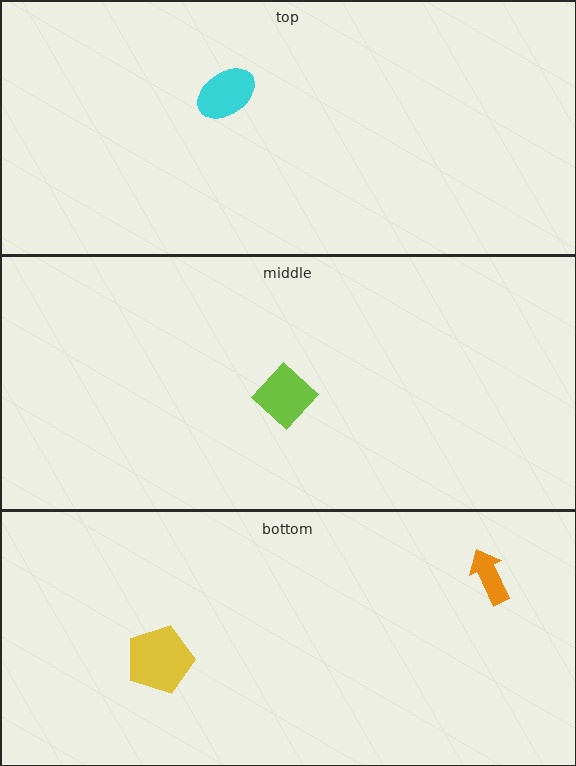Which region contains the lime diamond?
The middle region.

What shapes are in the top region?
The cyan ellipse.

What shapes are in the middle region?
The lime diamond.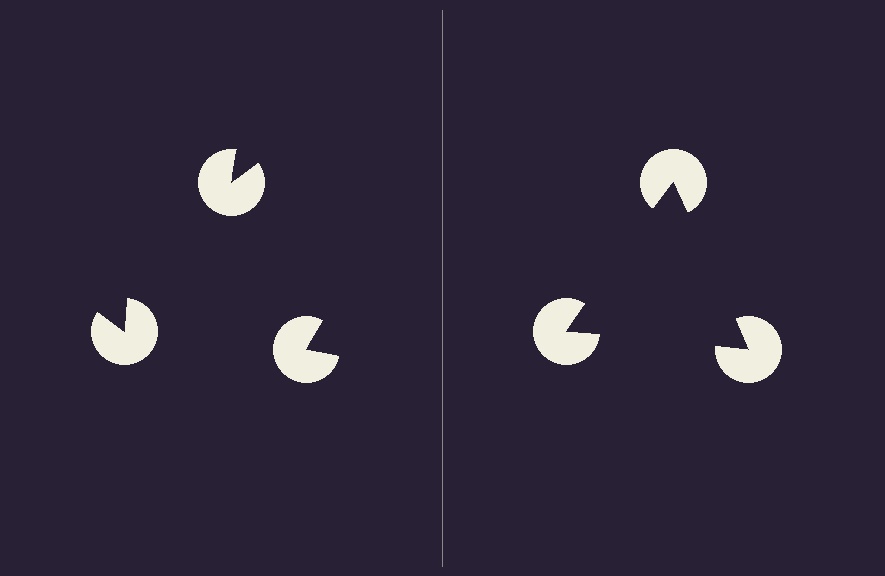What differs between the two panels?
The pac-man discs are positioned identically on both sides; only the wedge orientations differ. On the right they align to a triangle; on the left they are misaligned.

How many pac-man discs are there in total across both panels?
6 — 3 on each side.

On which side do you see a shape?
An illusory triangle appears on the right side. On the left side the wedge cuts are rotated, so no coherent shape forms.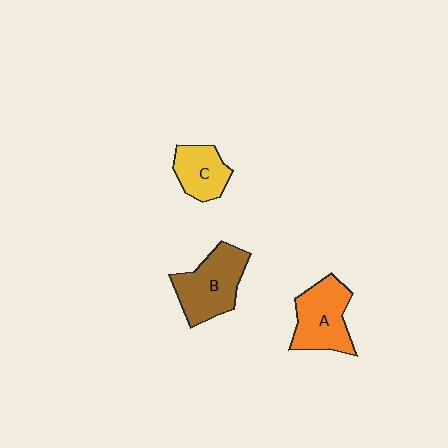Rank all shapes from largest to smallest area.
From largest to smallest: B (brown), A (orange), C (yellow).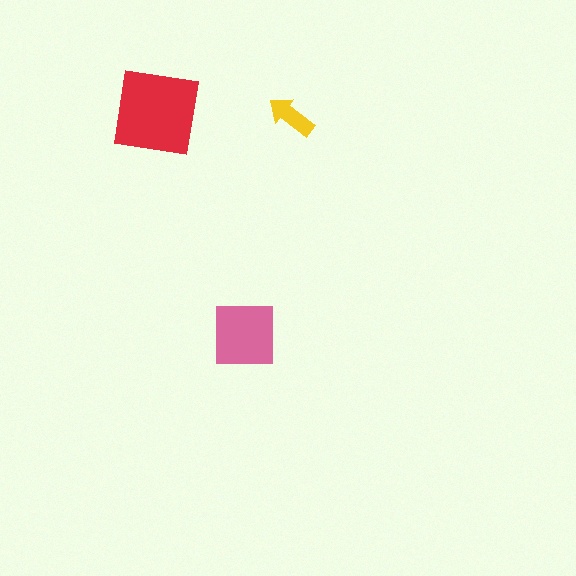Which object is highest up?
The red square is topmost.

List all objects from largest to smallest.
The red square, the pink square, the yellow arrow.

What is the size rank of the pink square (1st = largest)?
2nd.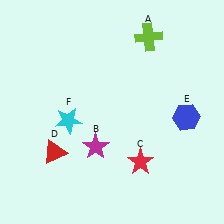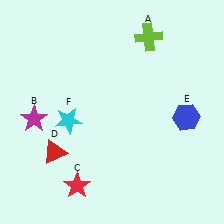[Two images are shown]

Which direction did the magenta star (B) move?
The magenta star (B) moved left.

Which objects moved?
The objects that moved are: the magenta star (B), the red star (C).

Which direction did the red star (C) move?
The red star (C) moved left.